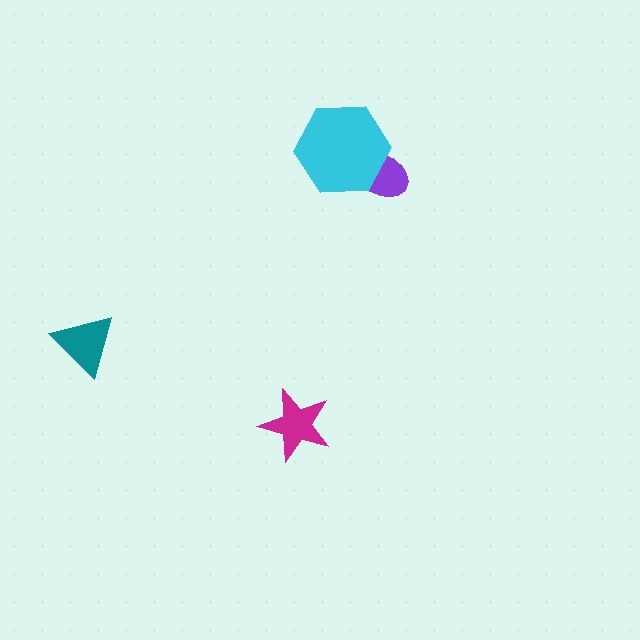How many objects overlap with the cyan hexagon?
1 object overlaps with the cyan hexagon.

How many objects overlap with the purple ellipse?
1 object overlaps with the purple ellipse.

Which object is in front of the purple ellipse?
The cyan hexagon is in front of the purple ellipse.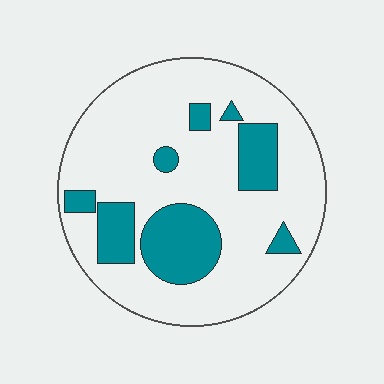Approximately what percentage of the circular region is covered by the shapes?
Approximately 25%.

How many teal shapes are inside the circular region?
8.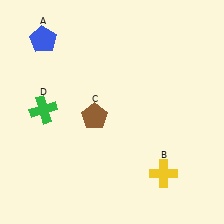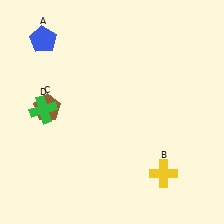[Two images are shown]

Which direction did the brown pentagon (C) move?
The brown pentagon (C) moved left.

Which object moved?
The brown pentagon (C) moved left.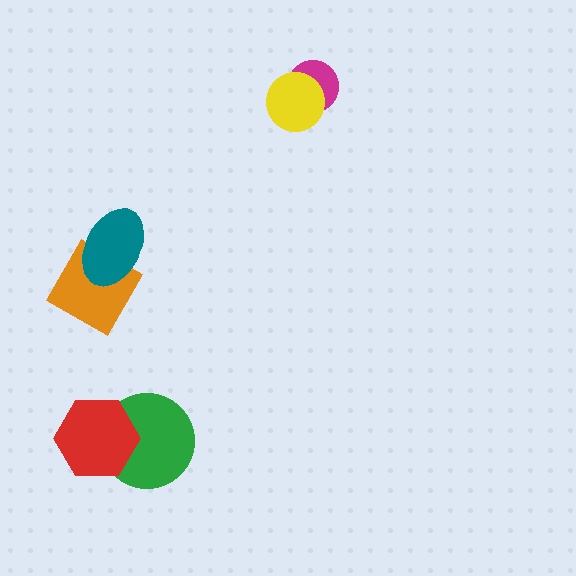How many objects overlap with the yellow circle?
1 object overlaps with the yellow circle.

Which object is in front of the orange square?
The teal ellipse is in front of the orange square.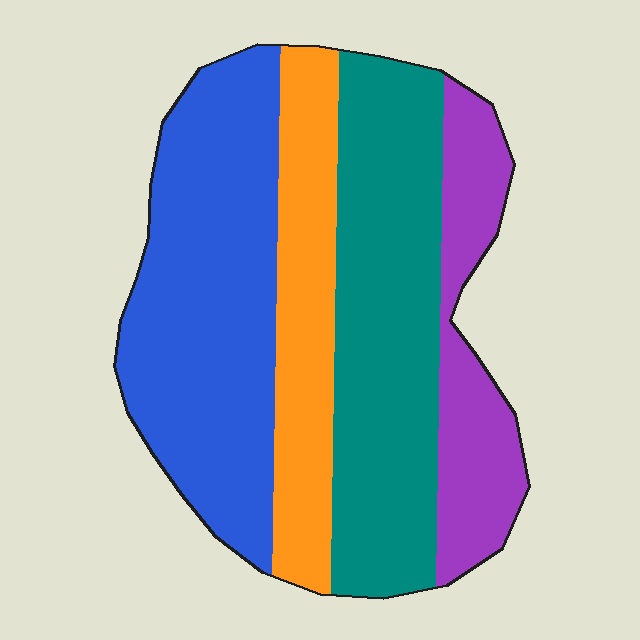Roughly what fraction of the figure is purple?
Purple takes up about one sixth (1/6) of the figure.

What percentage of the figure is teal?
Teal takes up about one third (1/3) of the figure.